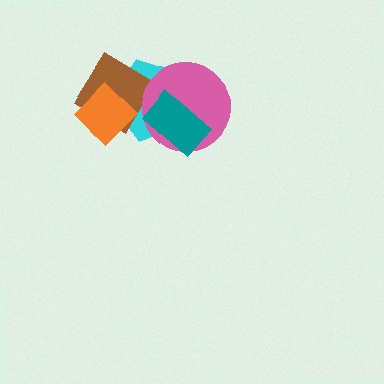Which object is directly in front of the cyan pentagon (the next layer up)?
The brown diamond is directly in front of the cyan pentagon.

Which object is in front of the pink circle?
The teal rectangle is in front of the pink circle.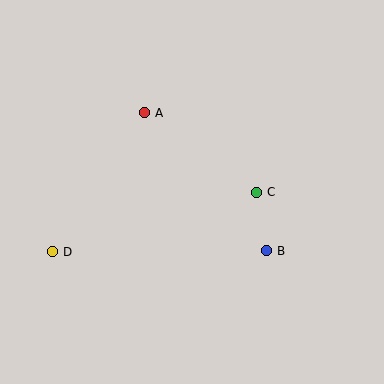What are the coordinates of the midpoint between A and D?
The midpoint between A and D is at (99, 182).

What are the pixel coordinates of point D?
Point D is at (53, 252).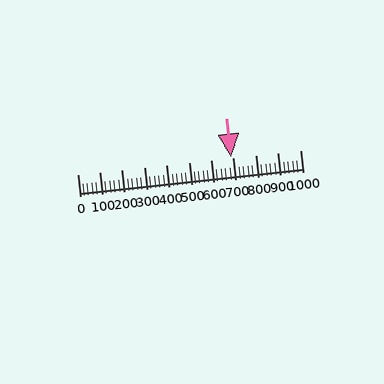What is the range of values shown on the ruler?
The ruler shows values from 0 to 1000.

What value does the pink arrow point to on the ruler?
The pink arrow points to approximately 688.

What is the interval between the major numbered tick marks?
The major tick marks are spaced 100 units apart.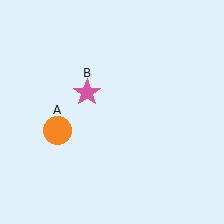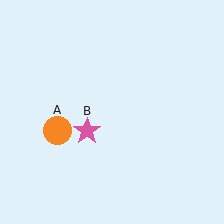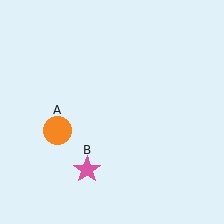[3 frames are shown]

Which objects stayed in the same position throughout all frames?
Orange circle (object A) remained stationary.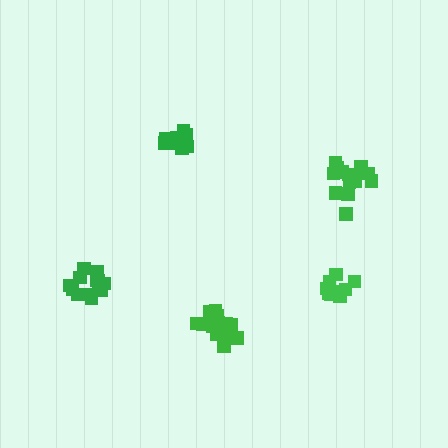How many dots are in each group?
Group 1: 13 dots, Group 2: 14 dots, Group 3: 16 dots, Group 4: 12 dots, Group 5: 10 dots (65 total).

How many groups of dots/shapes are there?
There are 5 groups.